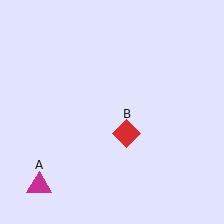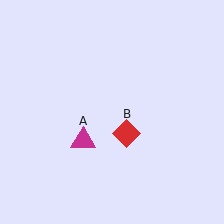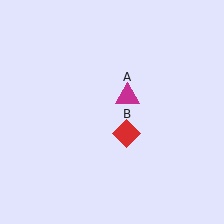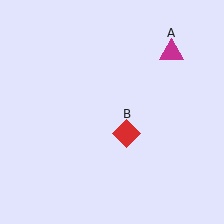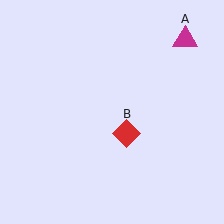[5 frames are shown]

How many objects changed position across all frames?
1 object changed position: magenta triangle (object A).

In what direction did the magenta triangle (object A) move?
The magenta triangle (object A) moved up and to the right.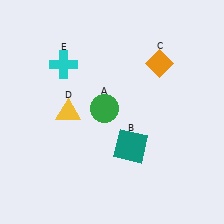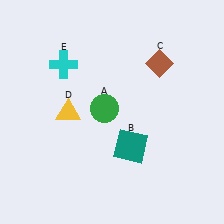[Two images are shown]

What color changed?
The diamond (C) changed from orange in Image 1 to brown in Image 2.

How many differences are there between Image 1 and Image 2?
There is 1 difference between the two images.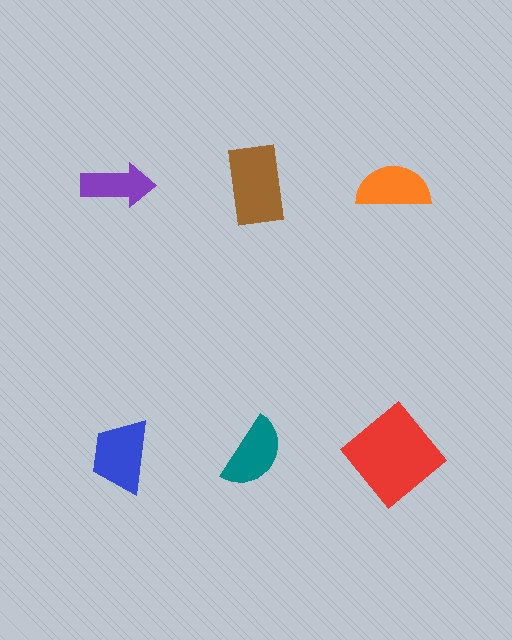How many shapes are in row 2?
3 shapes.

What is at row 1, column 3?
An orange semicircle.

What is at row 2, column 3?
A red diamond.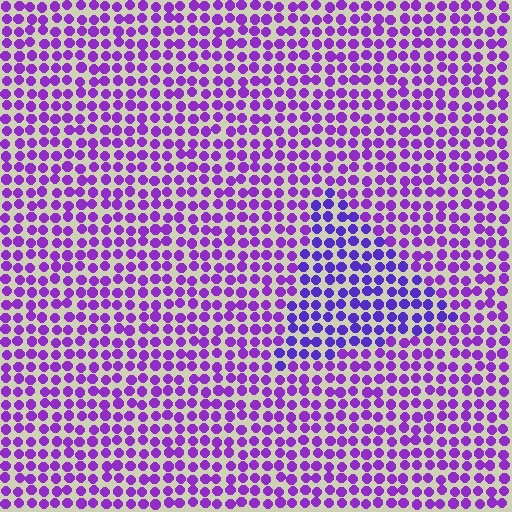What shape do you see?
I see a triangle.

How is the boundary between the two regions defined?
The boundary is defined purely by a slight shift in hue (about 24 degrees). Spacing, size, and orientation are identical on both sides.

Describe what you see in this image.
The image is filled with small purple elements in a uniform arrangement. A triangle-shaped region is visible where the elements are tinted to a slightly different hue, forming a subtle color boundary.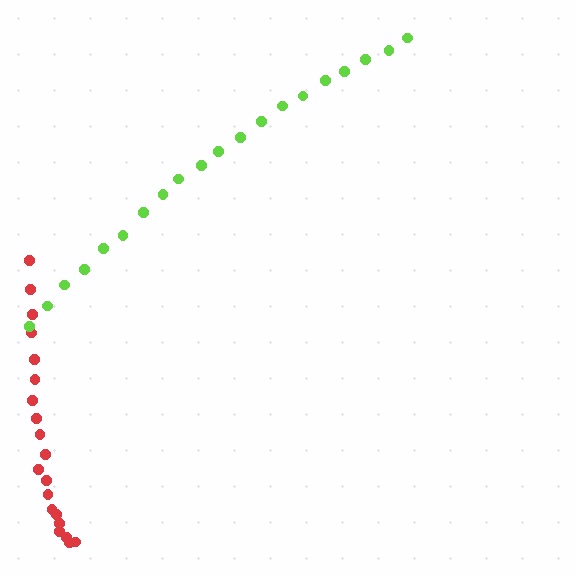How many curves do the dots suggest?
There are 2 distinct paths.